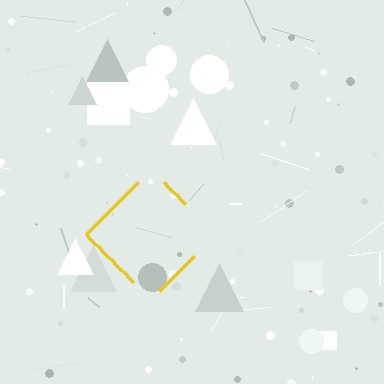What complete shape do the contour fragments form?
The contour fragments form a diamond.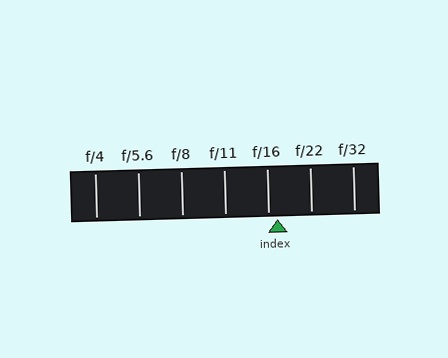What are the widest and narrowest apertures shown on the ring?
The widest aperture shown is f/4 and the narrowest is f/32.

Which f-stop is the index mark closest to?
The index mark is closest to f/16.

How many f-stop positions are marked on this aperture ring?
There are 7 f-stop positions marked.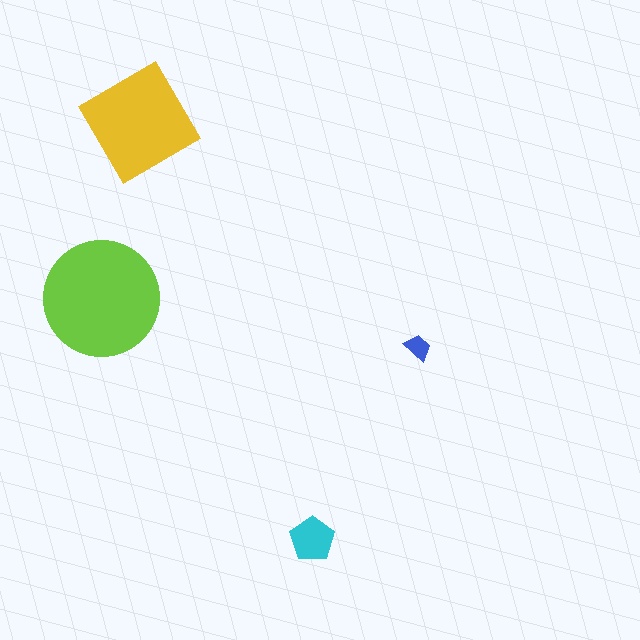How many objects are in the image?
There are 4 objects in the image.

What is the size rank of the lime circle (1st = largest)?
1st.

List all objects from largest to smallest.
The lime circle, the yellow diamond, the cyan pentagon, the blue trapezoid.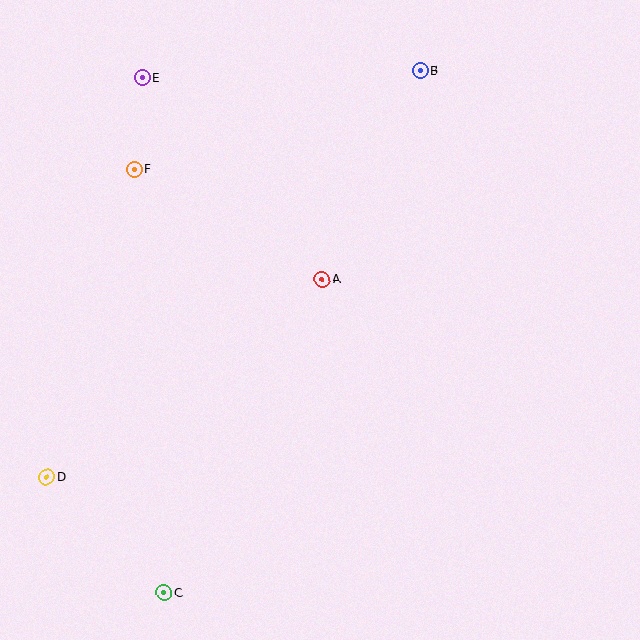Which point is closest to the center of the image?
Point A at (322, 279) is closest to the center.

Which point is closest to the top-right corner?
Point B is closest to the top-right corner.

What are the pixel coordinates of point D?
Point D is at (47, 477).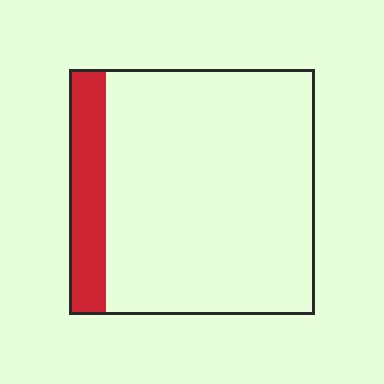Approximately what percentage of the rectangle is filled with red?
Approximately 15%.